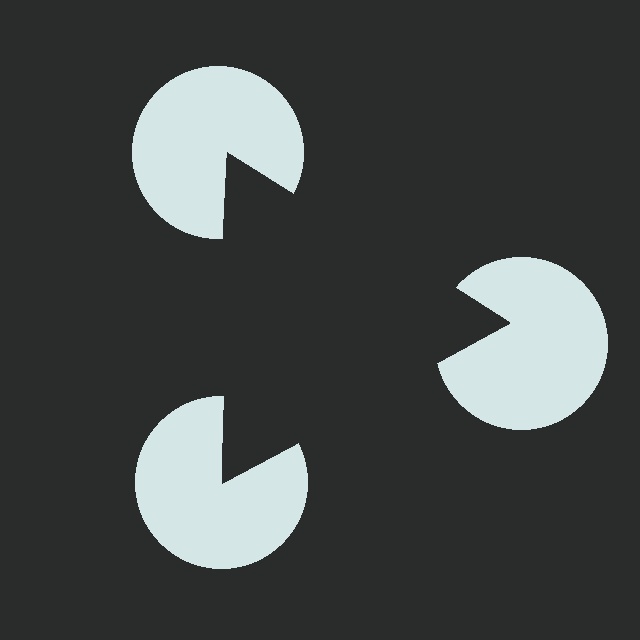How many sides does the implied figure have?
3 sides.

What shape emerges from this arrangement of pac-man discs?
An illusory triangle — its edges are inferred from the aligned wedge cuts in the pac-man discs, not physically drawn.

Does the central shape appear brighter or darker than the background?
It typically appears slightly darker than the background, even though no actual brightness change is drawn.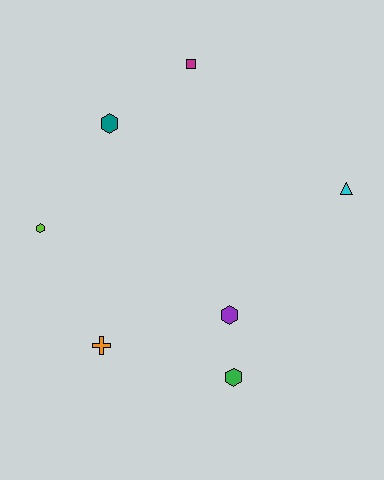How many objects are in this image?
There are 7 objects.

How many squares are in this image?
There is 1 square.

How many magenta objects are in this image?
There is 1 magenta object.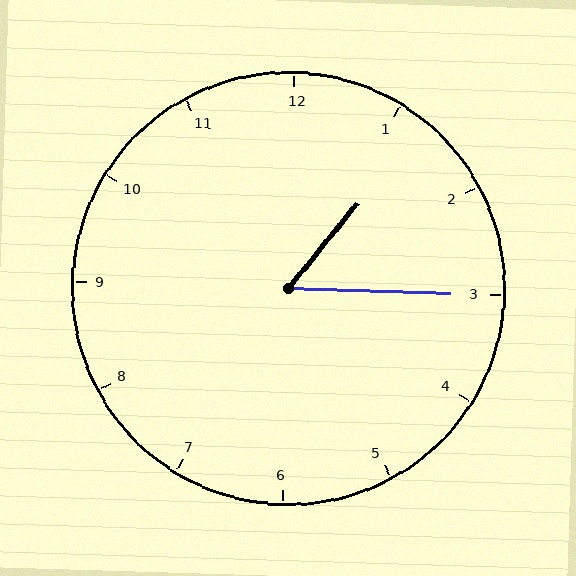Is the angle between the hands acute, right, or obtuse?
It is acute.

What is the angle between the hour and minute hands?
Approximately 52 degrees.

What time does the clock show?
1:15.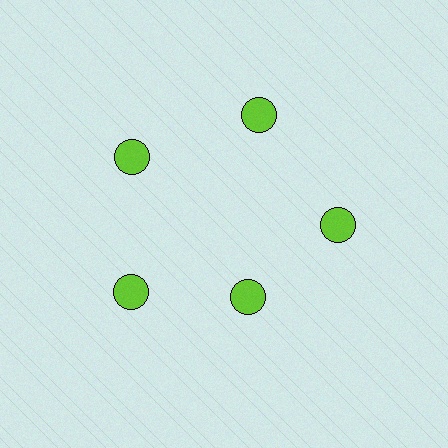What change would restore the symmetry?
The symmetry would be restored by moving it outward, back onto the ring so that all 5 circles sit at equal angles and equal distance from the center.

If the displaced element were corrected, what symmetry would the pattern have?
It would have 5-fold rotational symmetry — the pattern would map onto itself every 72 degrees.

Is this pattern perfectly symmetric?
No. The 5 lime circles are arranged in a ring, but one element near the 5 o'clock position is pulled inward toward the center, breaking the 5-fold rotational symmetry.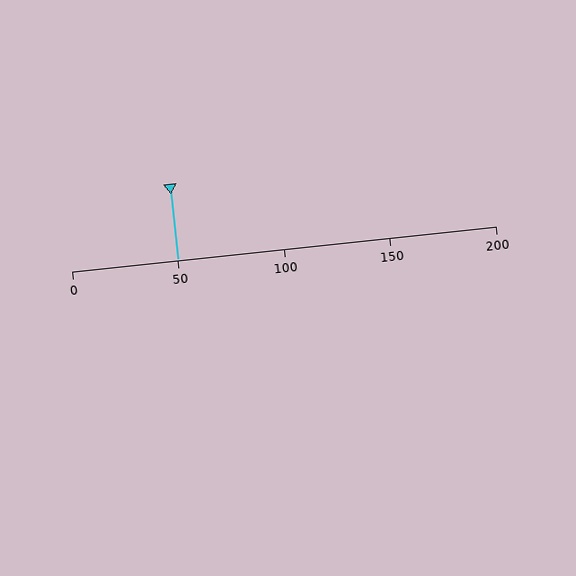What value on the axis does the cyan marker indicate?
The marker indicates approximately 50.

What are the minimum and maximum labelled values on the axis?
The axis runs from 0 to 200.